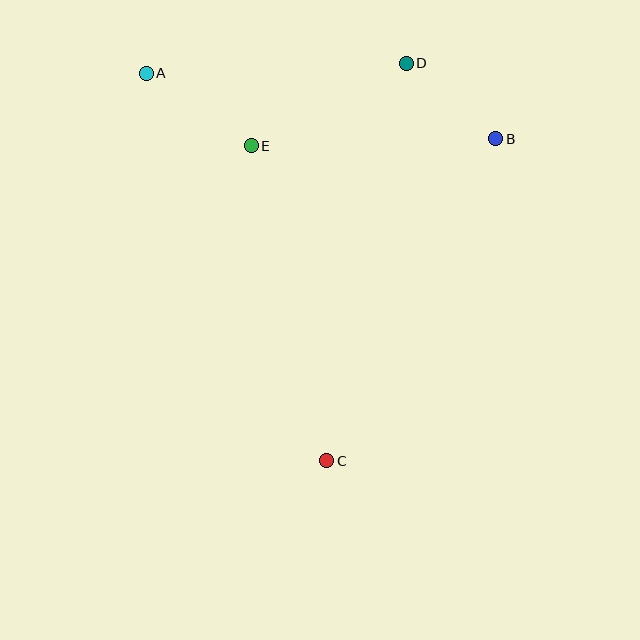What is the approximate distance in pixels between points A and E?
The distance between A and E is approximately 127 pixels.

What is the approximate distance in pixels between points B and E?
The distance between B and E is approximately 244 pixels.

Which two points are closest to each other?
Points B and D are closest to each other.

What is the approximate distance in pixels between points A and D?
The distance between A and D is approximately 260 pixels.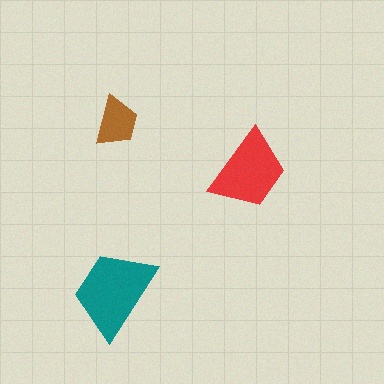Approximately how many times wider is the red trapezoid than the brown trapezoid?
About 1.5 times wider.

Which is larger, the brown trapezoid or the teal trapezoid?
The teal one.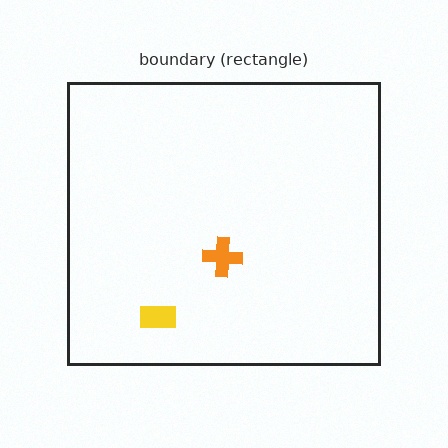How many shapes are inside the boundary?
2 inside, 0 outside.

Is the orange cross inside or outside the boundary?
Inside.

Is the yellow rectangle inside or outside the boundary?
Inside.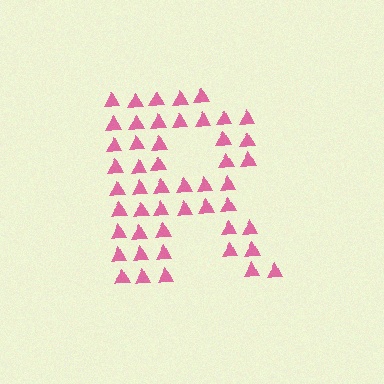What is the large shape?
The large shape is the letter R.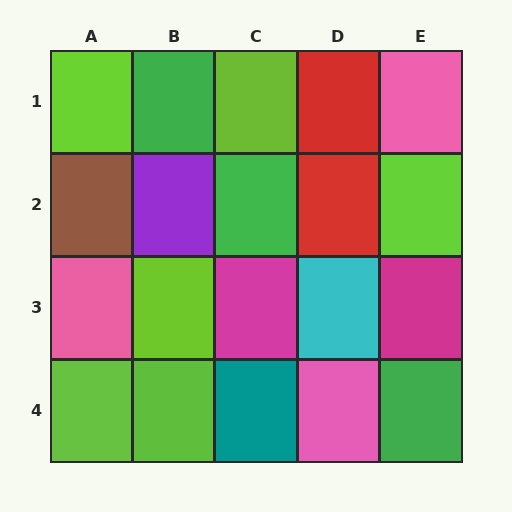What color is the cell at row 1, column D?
Red.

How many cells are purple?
1 cell is purple.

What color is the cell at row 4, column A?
Lime.